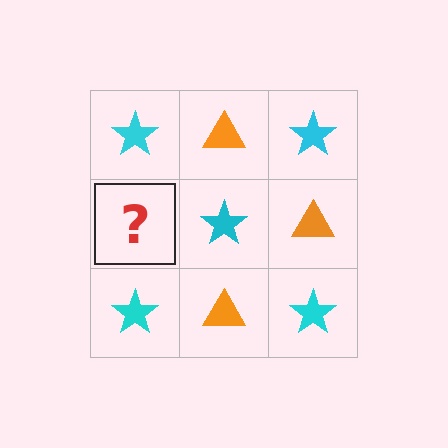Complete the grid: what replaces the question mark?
The question mark should be replaced with an orange triangle.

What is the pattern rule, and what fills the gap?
The rule is that it alternates cyan star and orange triangle in a checkerboard pattern. The gap should be filled with an orange triangle.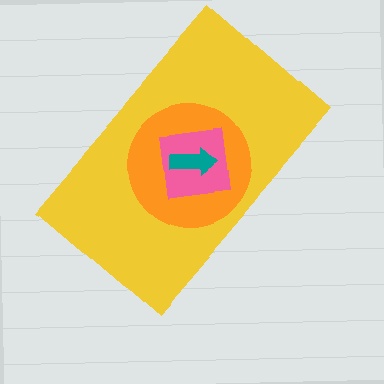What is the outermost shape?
The yellow rectangle.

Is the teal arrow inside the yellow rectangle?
Yes.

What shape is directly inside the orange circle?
The pink square.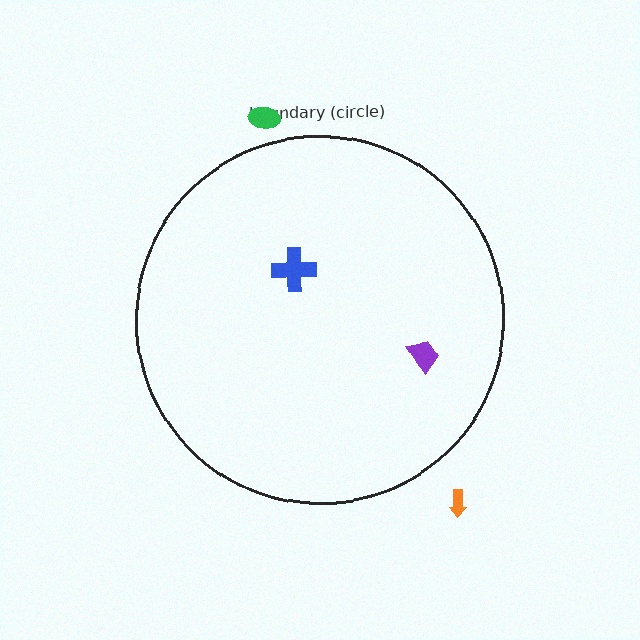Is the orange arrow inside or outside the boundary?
Outside.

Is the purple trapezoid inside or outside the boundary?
Inside.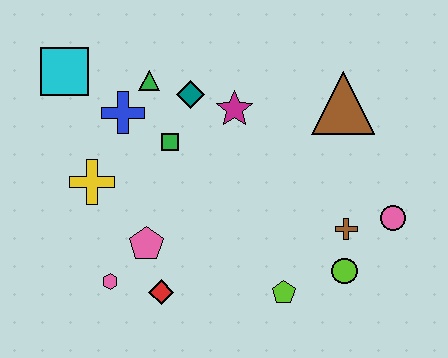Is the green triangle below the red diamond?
No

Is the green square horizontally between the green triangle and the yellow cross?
No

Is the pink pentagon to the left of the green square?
Yes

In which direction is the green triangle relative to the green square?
The green triangle is above the green square.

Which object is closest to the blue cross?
The green triangle is closest to the blue cross.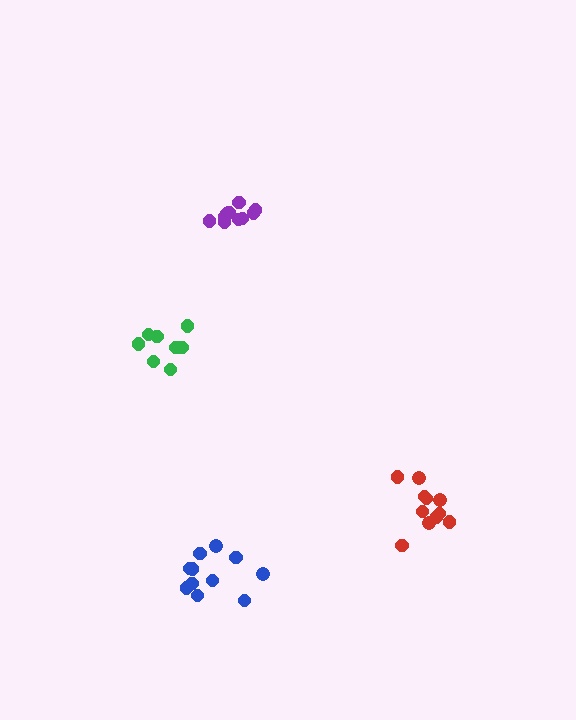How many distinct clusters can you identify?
There are 4 distinct clusters.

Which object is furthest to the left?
The green cluster is leftmost.